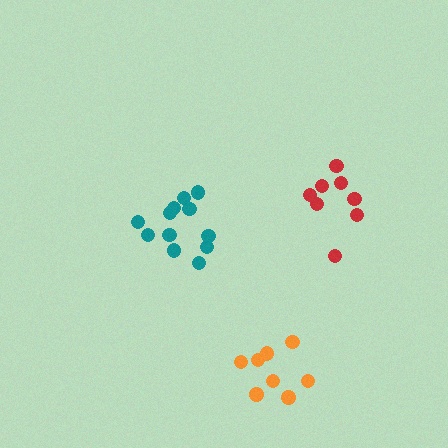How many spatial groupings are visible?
There are 3 spatial groupings.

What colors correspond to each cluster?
The clusters are colored: teal, red, orange.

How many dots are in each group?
Group 1: 12 dots, Group 2: 8 dots, Group 3: 8 dots (28 total).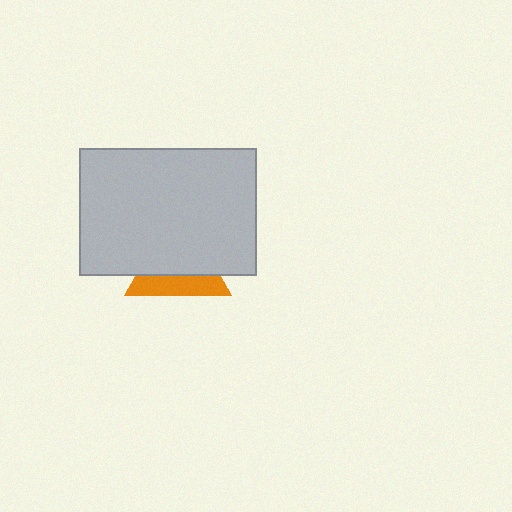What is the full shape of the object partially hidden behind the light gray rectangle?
The partially hidden object is an orange triangle.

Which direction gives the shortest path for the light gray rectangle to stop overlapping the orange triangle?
Moving up gives the shortest separation.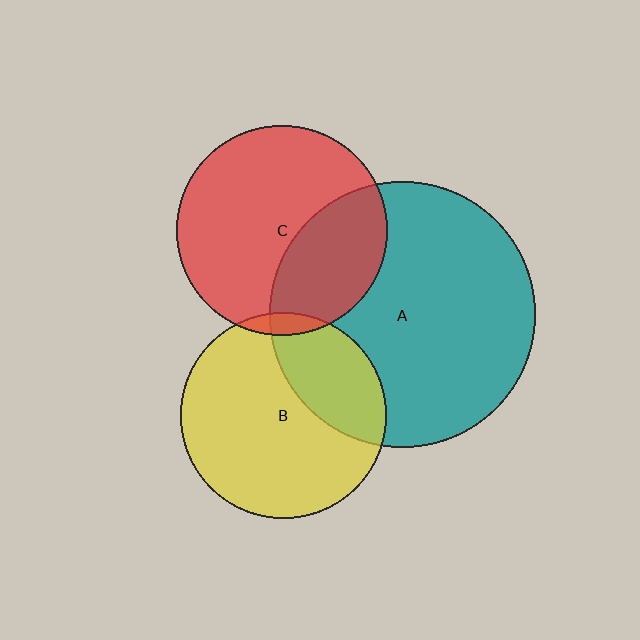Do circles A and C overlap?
Yes.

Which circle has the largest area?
Circle A (teal).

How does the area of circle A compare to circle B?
Approximately 1.7 times.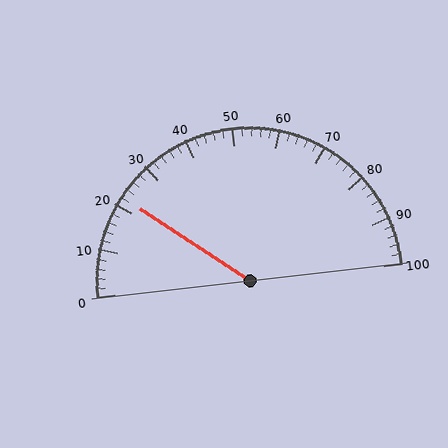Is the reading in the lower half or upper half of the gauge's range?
The reading is in the lower half of the range (0 to 100).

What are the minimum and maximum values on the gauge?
The gauge ranges from 0 to 100.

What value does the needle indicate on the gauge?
The needle indicates approximately 22.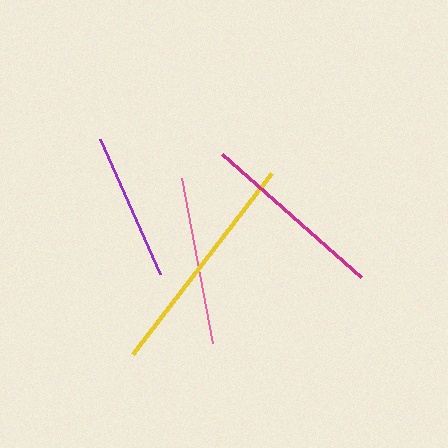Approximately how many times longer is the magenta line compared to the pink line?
The magenta line is approximately 1.1 times the length of the pink line.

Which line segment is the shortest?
The purple line is the shortest at approximately 148 pixels.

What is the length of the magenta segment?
The magenta segment is approximately 185 pixels long.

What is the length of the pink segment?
The pink segment is approximately 168 pixels long.